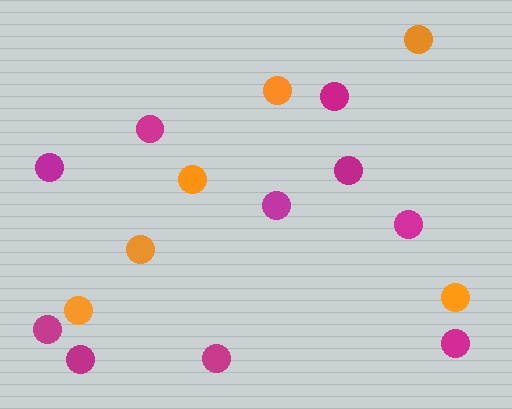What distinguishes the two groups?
There are 2 groups: one group of magenta circles (10) and one group of orange circles (6).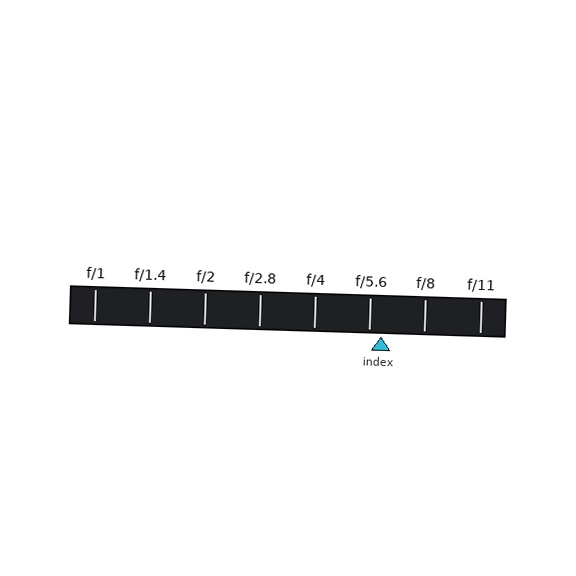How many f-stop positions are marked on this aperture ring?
There are 8 f-stop positions marked.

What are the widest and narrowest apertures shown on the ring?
The widest aperture shown is f/1 and the narrowest is f/11.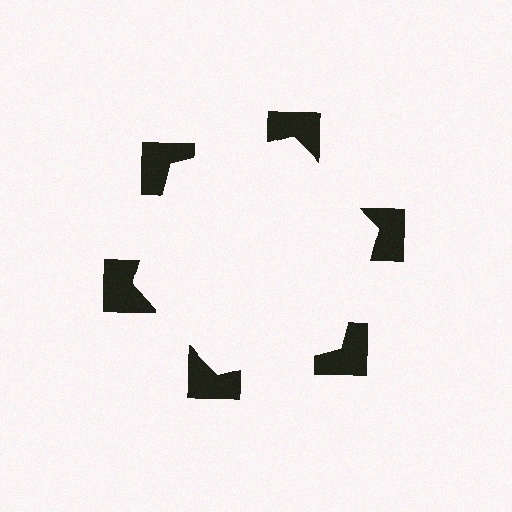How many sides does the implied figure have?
6 sides.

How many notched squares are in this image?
There are 6 — one at each vertex of the illusory hexagon.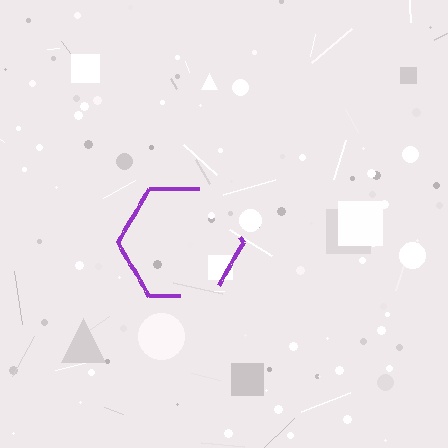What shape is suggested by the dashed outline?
The dashed outline suggests a hexagon.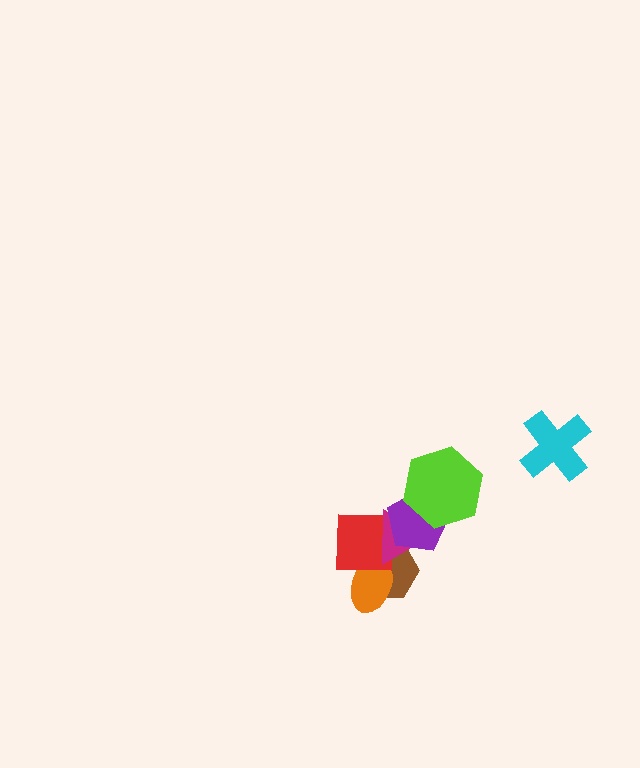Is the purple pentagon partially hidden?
Yes, it is partially covered by another shape.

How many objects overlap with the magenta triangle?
4 objects overlap with the magenta triangle.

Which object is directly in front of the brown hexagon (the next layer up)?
The orange ellipse is directly in front of the brown hexagon.